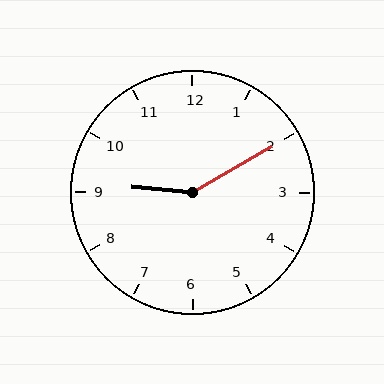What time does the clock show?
9:10.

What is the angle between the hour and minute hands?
Approximately 145 degrees.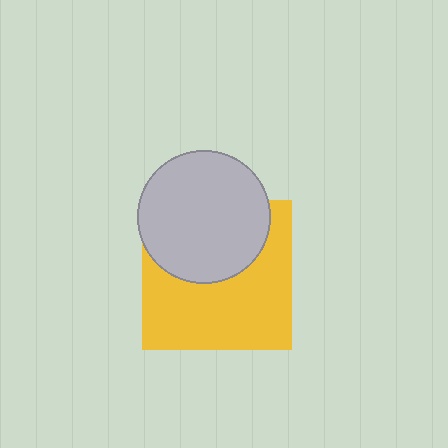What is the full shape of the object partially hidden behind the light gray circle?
The partially hidden object is a yellow square.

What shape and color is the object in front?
The object in front is a light gray circle.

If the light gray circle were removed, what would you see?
You would see the complete yellow square.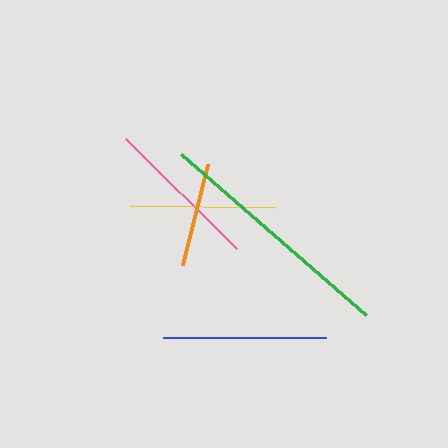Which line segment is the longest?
The green line is the longest at approximately 245 pixels.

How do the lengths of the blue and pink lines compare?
The blue and pink lines are approximately the same length.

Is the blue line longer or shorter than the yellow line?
The blue line is longer than the yellow line.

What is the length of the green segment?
The green segment is approximately 245 pixels long.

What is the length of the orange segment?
The orange segment is approximately 104 pixels long.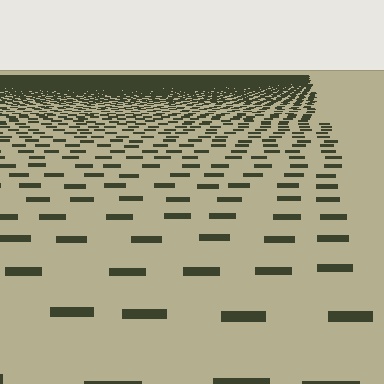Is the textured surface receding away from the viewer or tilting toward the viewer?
The surface is receding away from the viewer. Texture elements get smaller and denser toward the top.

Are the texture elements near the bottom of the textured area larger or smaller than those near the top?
Larger. Near the bottom, elements are closer to the viewer and appear at a bigger on-screen size.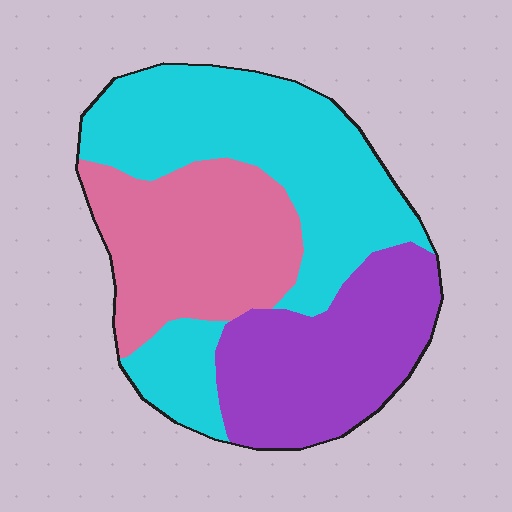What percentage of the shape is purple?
Purple covers 28% of the shape.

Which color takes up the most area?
Cyan, at roughly 45%.